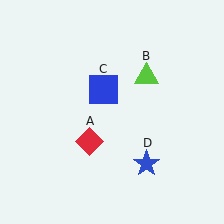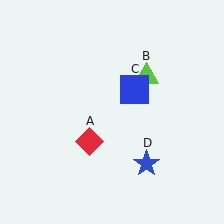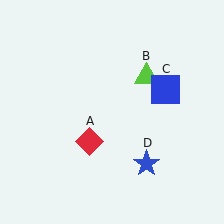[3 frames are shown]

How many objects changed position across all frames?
1 object changed position: blue square (object C).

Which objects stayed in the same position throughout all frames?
Red diamond (object A) and lime triangle (object B) and blue star (object D) remained stationary.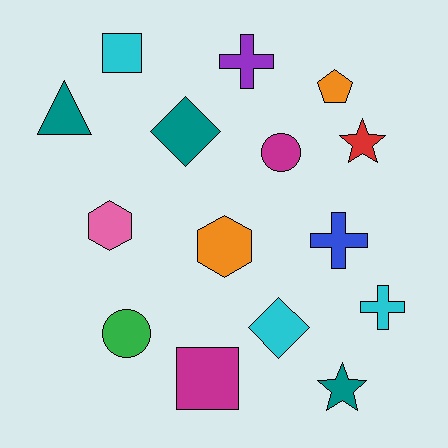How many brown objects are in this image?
There are no brown objects.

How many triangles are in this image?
There is 1 triangle.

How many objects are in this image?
There are 15 objects.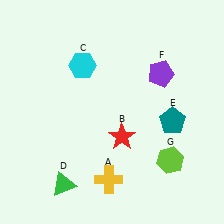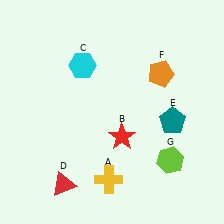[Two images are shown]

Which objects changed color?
D changed from green to red. F changed from purple to orange.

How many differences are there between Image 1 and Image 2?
There are 2 differences between the two images.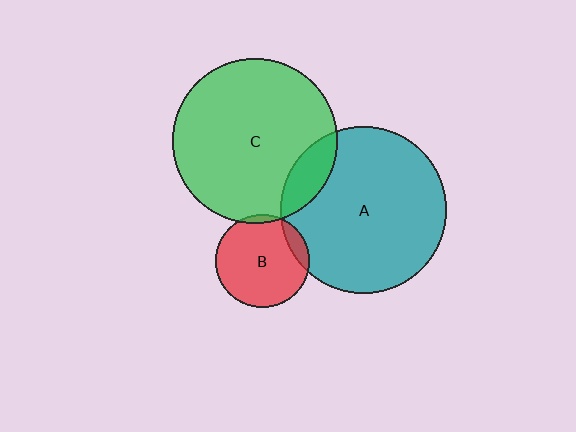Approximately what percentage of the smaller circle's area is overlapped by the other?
Approximately 15%.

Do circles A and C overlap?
Yes.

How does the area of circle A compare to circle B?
Approximately 3.2 times.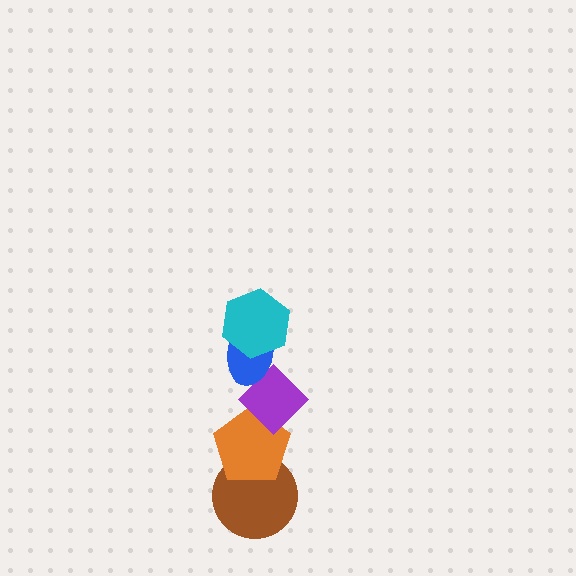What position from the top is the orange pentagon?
The orange pentagon is 4th from the top.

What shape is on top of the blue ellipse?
The cyan hexagon is on top of the blue ellipse.